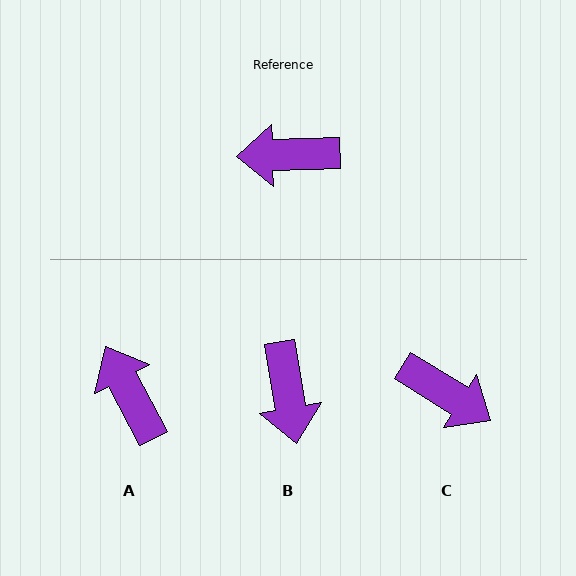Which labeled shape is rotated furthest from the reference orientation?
C, about 147 degrees away.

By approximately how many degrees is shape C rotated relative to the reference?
Approximately 147 degrees counter-clockwise.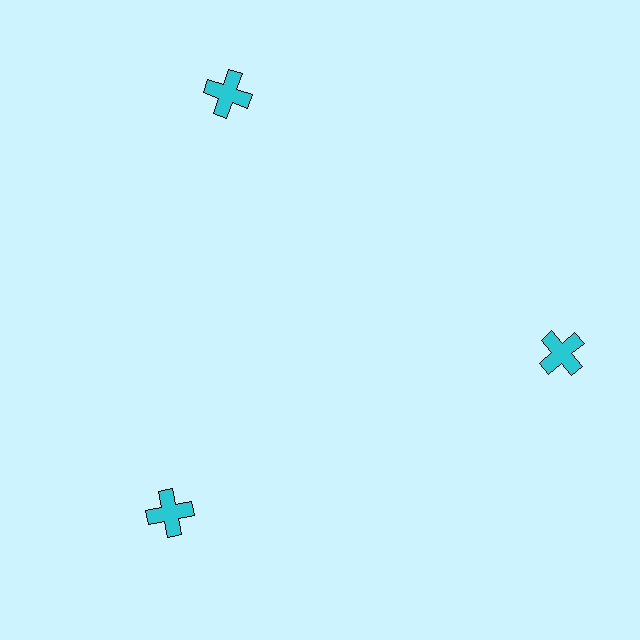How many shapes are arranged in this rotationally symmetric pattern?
There are 3 shapes, arranged in 3 groups of 1.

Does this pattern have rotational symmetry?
Yes, this pattern has 3-fold rotational symmetry. It looks the same after rotating 120 degrees around the center.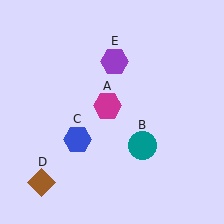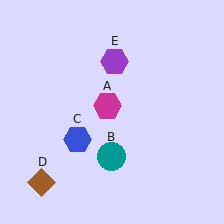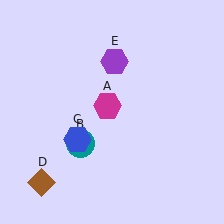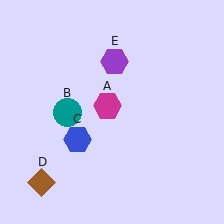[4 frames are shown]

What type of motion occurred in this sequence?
The teal circle (object B) rotated clockwise around the center of the scene.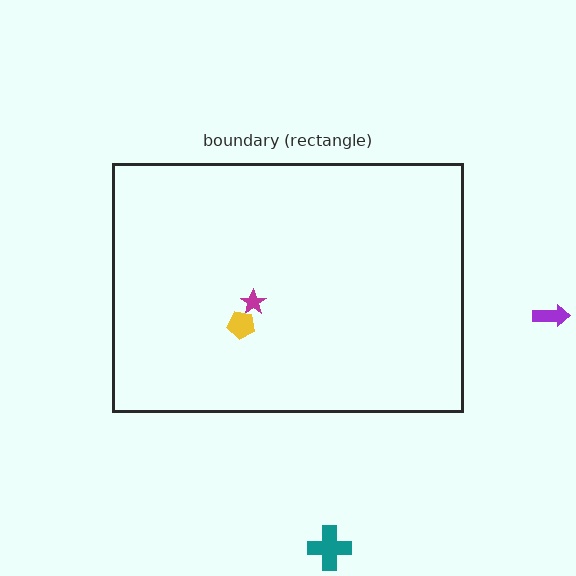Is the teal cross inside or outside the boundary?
Outside.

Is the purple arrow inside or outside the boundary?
Outside.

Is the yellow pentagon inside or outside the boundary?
Inside.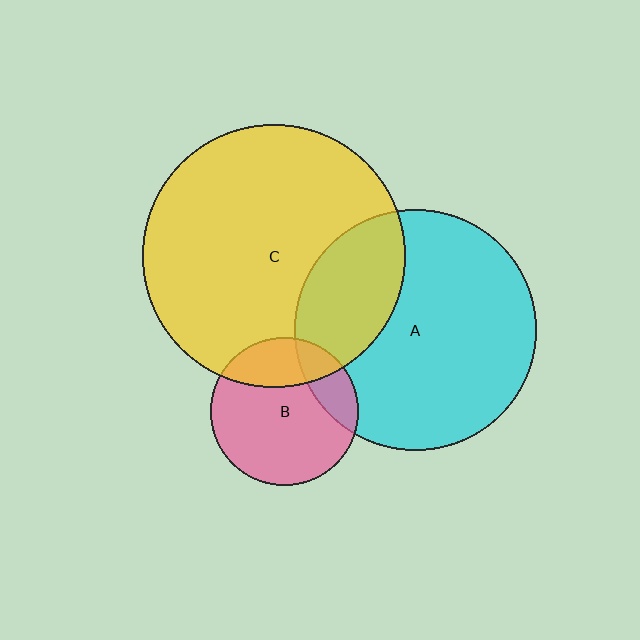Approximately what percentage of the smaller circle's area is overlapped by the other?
Approximately 20%.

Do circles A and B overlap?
Yes.